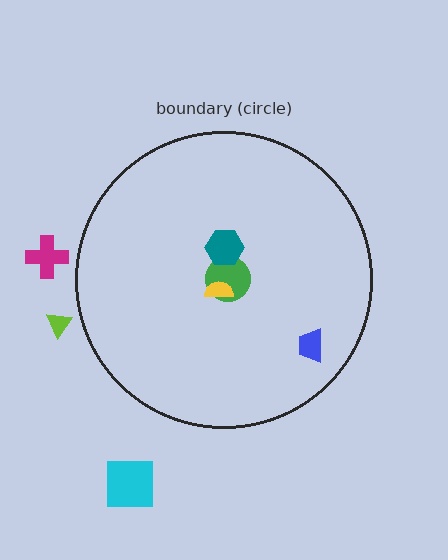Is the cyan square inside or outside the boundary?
Outside.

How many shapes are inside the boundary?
4 inside, 3 outside.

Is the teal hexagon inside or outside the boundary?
Inside.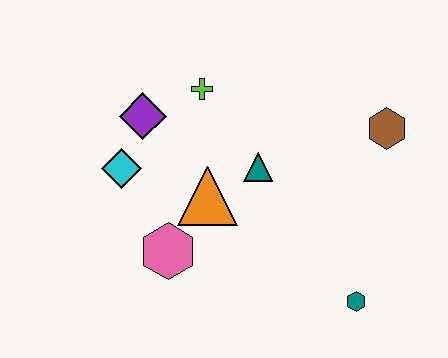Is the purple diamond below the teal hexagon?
No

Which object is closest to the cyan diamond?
The purple diamond is closest to the cyan diamond.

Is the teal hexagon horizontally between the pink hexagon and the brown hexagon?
Yes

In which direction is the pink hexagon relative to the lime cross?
The pink hexagon is below the lime cross.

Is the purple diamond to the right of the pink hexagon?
No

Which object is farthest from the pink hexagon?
The brown hexagon is farthest from the pink hexagon.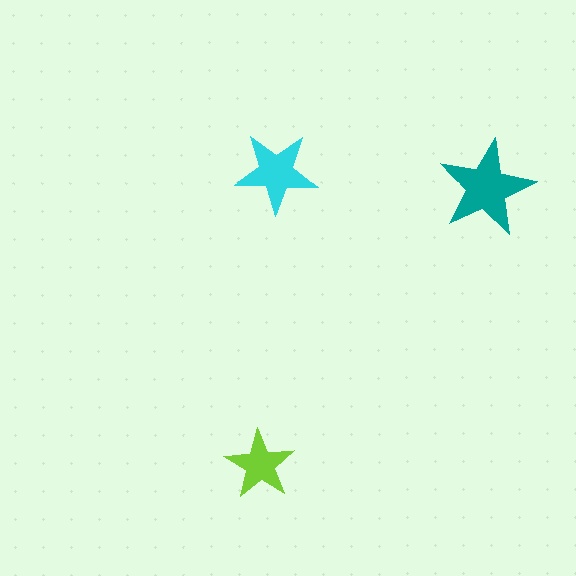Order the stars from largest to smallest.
the teal one, the cyan one, the lime one.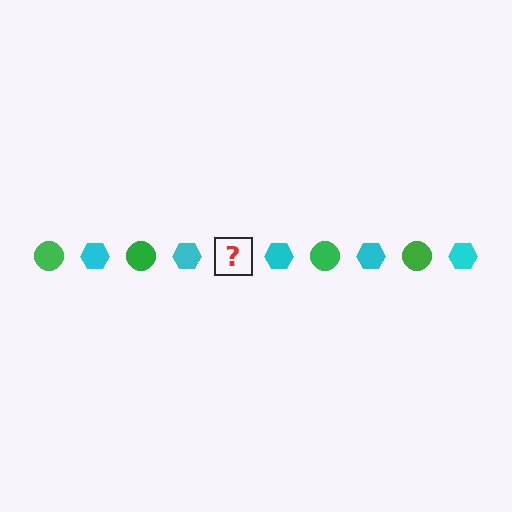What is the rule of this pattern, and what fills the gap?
The rule is that the pattern alternates between green circle and cyan hexagon. The gap should be filled with a green circle.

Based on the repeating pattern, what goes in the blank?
The blank should be a green circle.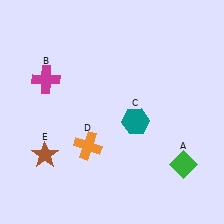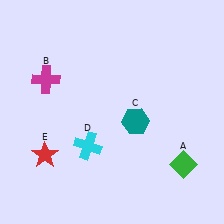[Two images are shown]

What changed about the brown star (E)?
In Image 1, E is brown. In Image 2, it changed to red.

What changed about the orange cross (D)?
In Image 1, D is orange. In Image 2, it changed to cyan.